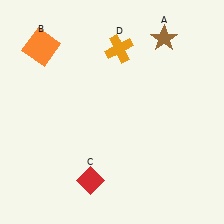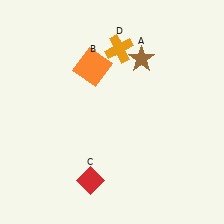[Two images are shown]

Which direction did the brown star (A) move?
The brown star (A) moved left.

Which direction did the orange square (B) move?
The orange square (B) moved right.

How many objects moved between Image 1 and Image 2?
2 objects moved between the two images.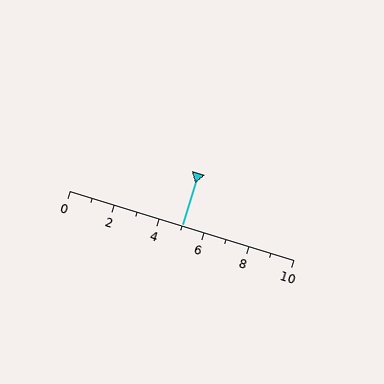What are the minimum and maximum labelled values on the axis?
The axis runs from 0 to 10.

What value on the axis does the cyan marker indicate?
The marker indicates approximately 5.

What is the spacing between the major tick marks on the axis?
The major ticks are spaced 2 apart.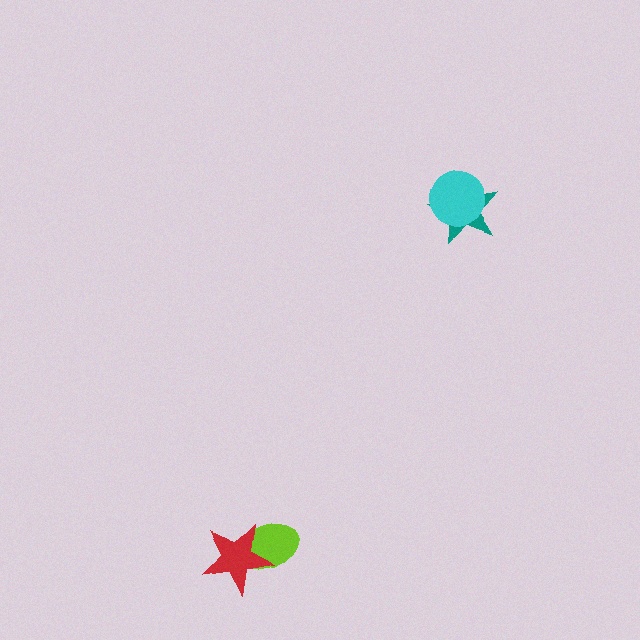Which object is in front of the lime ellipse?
The red star is in front of the lime ellipse.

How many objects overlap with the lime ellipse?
1 object overlaps with the lime ellipse.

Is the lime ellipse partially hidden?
Yes, it is partially covered by another shape.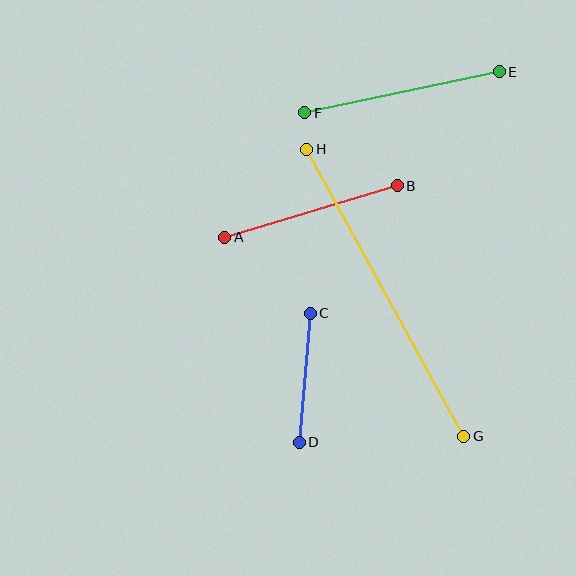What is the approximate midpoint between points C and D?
The midpoint is at approximately (305, 378) pixels.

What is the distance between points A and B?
The distance is approximately 180 pixels.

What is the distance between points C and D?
The distance is approximately 129 pixels.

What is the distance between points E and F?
The distance is approximately 199 pixels.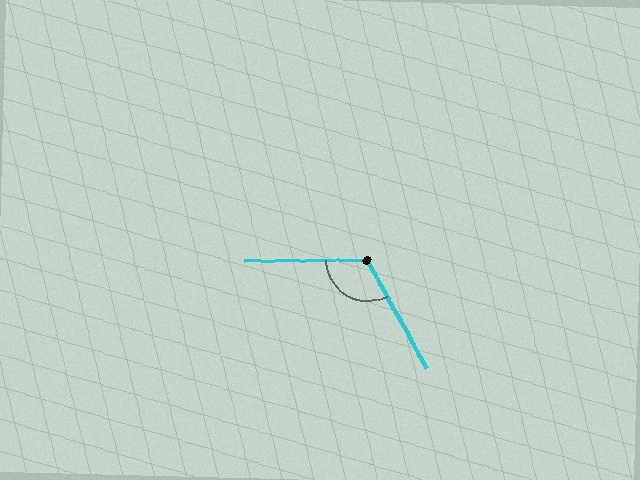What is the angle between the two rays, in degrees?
Approximately 118 degrees.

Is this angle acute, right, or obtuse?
It is obtuse.